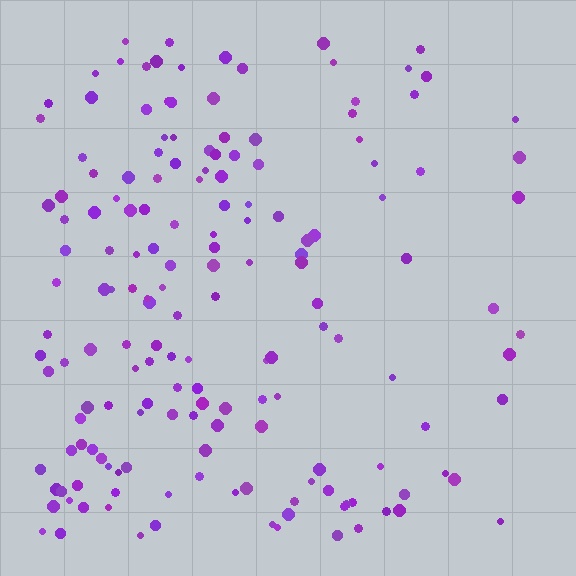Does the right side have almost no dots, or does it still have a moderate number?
Still a moderate number, just noticeably fewer than the left.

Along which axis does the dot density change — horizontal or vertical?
Horizontal.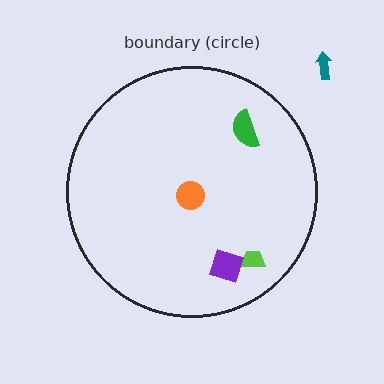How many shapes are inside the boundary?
4 inside, 1 outside.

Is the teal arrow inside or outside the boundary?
Outside.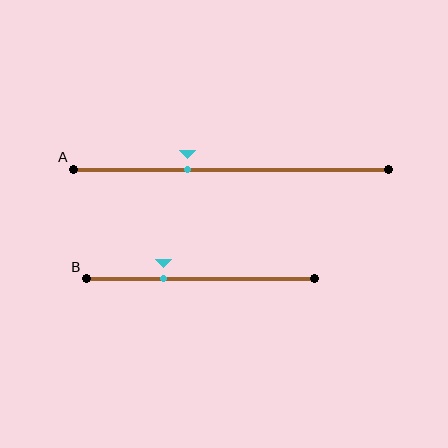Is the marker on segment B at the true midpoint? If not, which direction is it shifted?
No, the marker on segment B is shifted to the left by about 16% of the segment length.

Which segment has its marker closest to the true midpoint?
Segment A has its marker closest to the true midpoint.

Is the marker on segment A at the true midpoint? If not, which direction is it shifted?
No, the marker on segment A is shifted to the left by about 14% of the segment length.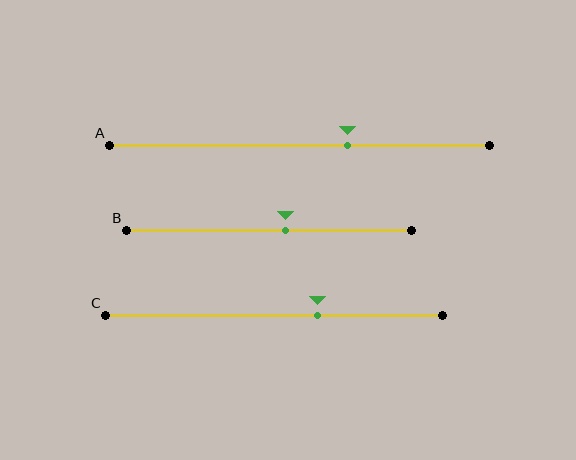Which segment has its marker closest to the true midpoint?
Segment B has its marker closest to the true midpoint.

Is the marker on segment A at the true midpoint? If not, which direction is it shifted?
No, the marker on segment A is shifted to the right by about 13% of the segment length.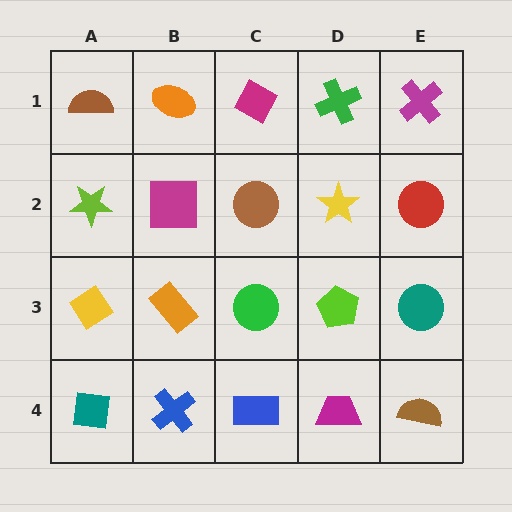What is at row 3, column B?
An orange rectangle.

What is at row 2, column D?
A yellow star.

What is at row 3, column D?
A lime pentagon.